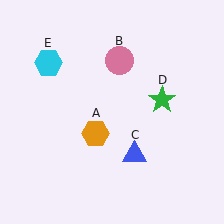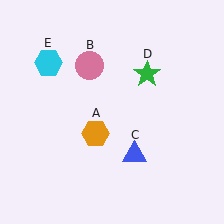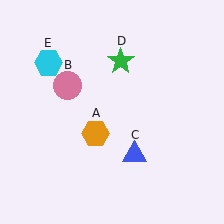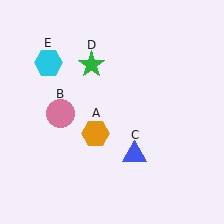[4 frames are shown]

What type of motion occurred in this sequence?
The pink circle (object B), green star (object D) rotated counterclockwise around the center of the scene.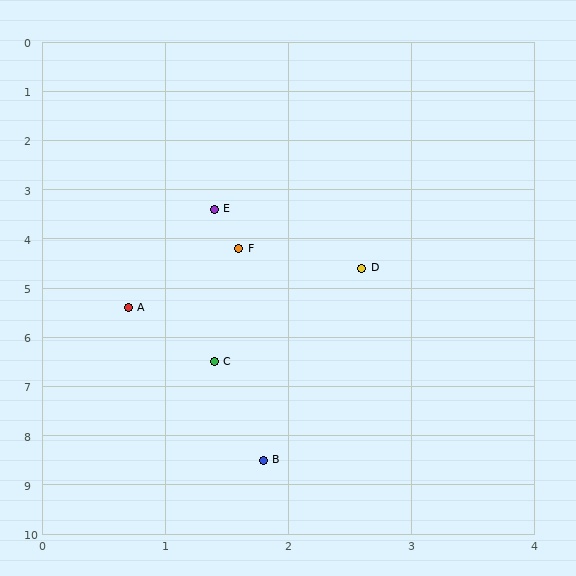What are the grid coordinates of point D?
Point D is at approximately (2.6, 4.6).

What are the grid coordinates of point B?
Point B is at approximately (1.8, 8.5).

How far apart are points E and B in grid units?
Points E and B are about 5.1 grid units apart.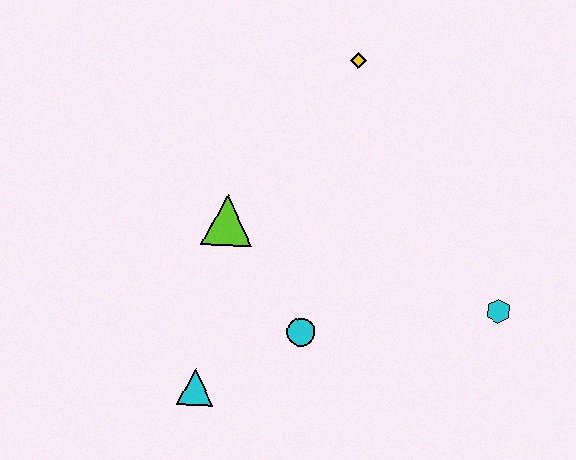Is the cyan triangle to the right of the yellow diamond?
No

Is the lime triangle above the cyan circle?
Yes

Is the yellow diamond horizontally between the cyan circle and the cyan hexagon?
Yes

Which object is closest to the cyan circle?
The cyan triangle is closest to the cyan circle.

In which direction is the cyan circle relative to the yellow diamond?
The cyan circle is below the yellow diamond.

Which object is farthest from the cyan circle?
The yellow diamond is farthest from the cyan circle.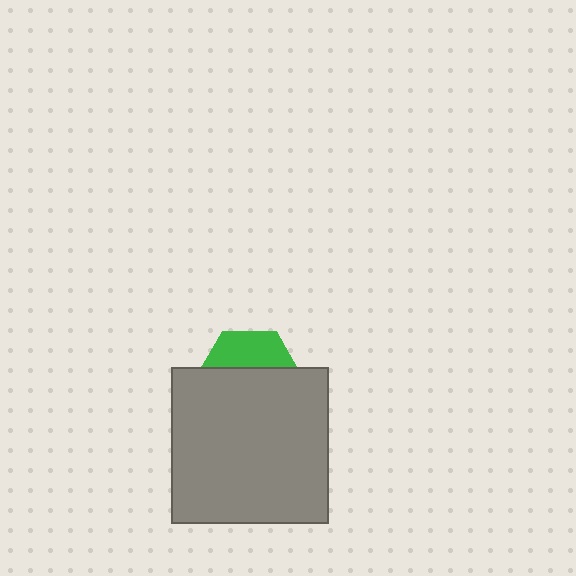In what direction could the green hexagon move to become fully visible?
The green hexagon could move up. That would shift it out from behind the gray square entirely.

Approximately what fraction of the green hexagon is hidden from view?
Roughly 64% of the green hexagon is hidden behind the gray square.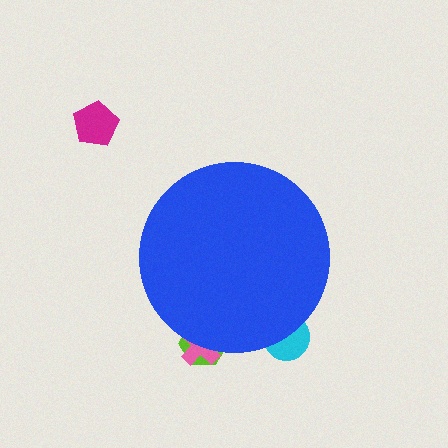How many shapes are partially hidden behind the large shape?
3 shapes are partially hidden.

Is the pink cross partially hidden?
Yes, the pink cross is partially hidden behind the blue circle.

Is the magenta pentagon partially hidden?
No, the magenta pentagon is fully visible.